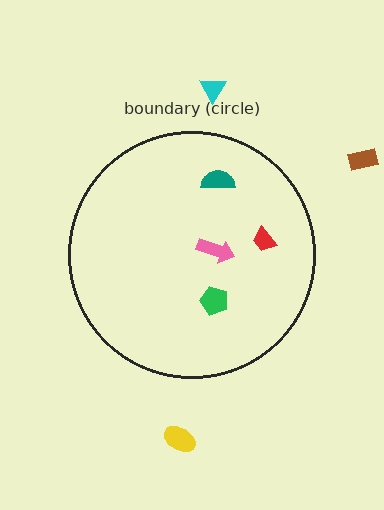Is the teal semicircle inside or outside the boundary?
Inside.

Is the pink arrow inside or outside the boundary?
Inside.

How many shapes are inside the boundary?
4 inside, 3 outside.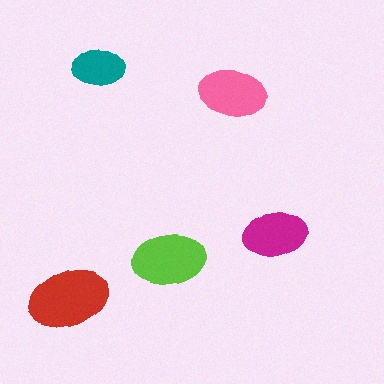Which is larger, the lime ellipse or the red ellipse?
The red one.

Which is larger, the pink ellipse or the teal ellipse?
The pink one.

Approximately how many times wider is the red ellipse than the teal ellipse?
About 1.5 times wider.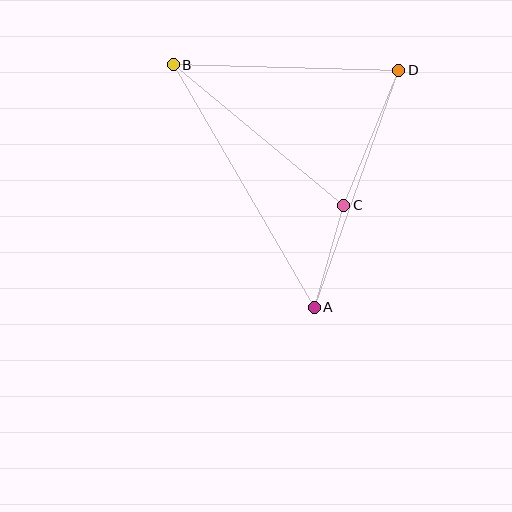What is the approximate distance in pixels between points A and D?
The distance between A and D is approximately 252 pixels.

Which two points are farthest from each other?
Points A and B are farthest from each other.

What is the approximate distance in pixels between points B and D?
The distance between B and D is approximately 225 pixels.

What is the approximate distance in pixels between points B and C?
The distance between B and C is approximately 221 pixels.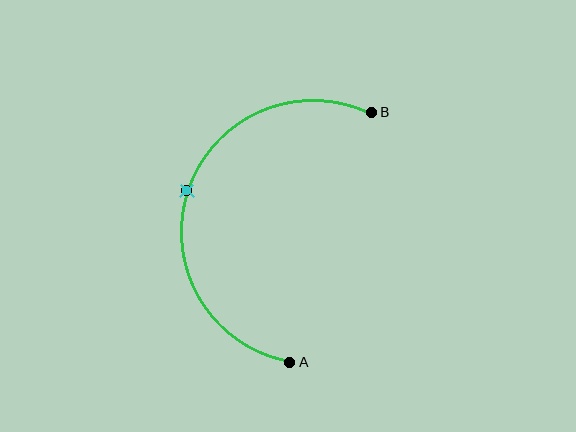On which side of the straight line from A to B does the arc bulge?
The arc bulges to the left of the straight line connecting A and B.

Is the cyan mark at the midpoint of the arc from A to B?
Yes. The cyan mark lies on the arc at equal arc-length from both A and B — it is the arc midpoint.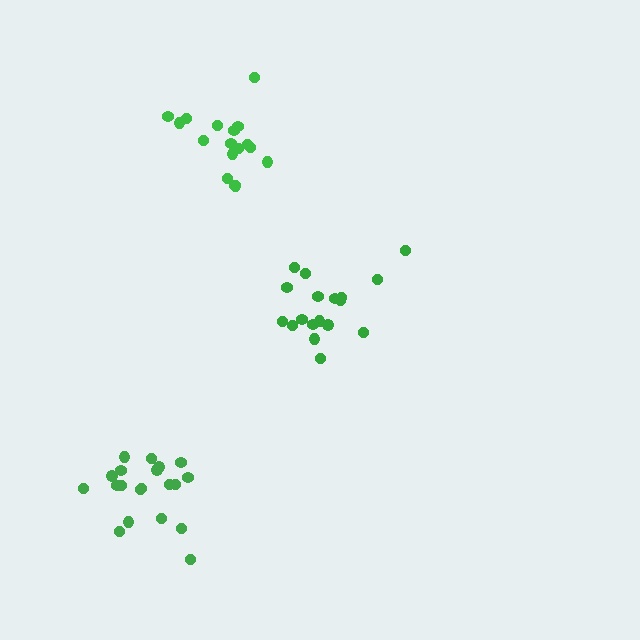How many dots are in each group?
Group 1: 17 dots, Group 2: 20 dots, Group 3: 18 dots (55 total).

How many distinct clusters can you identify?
There are 3 distinct clusters.